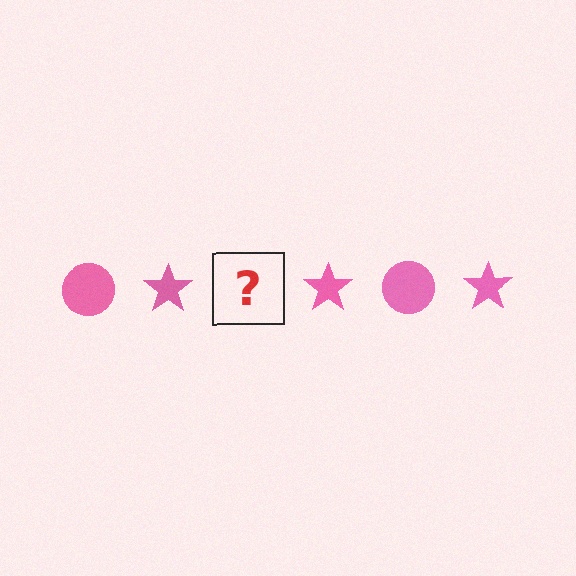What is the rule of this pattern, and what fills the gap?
The rule is that the pattern cycles through circle, star shapes in pink. The gap should be filled with a pink circle.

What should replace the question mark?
The question mark should be replaced with a pink circle.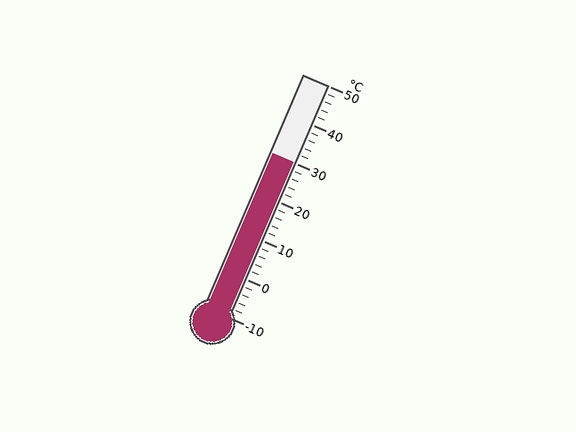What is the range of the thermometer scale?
The thermometer scale ranges from -10°C to 50°C.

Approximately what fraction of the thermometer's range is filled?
The thermometer is filled to approximately 65% of its range.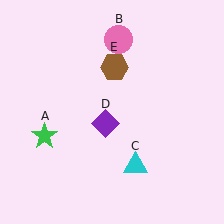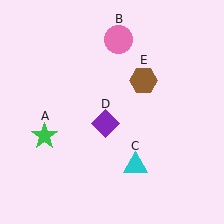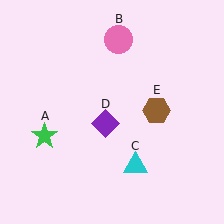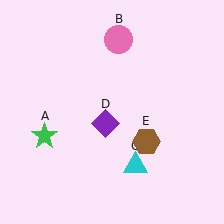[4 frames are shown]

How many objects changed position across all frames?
1 object changed position: brown hexagon (object E).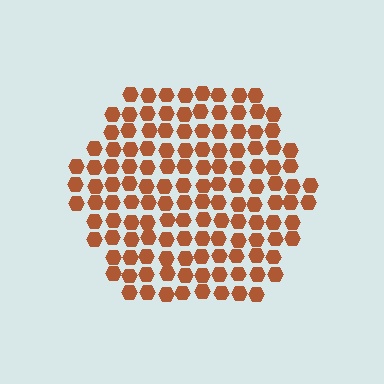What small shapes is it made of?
It is made of small hexagons.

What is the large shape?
The large shape is a hexagon.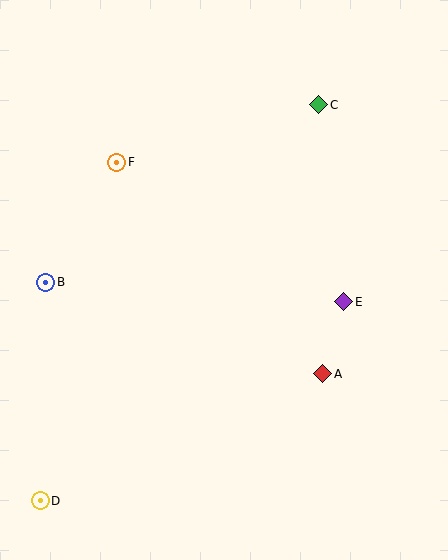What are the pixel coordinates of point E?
Point E is at (344, 302).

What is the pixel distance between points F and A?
The distance between F and A is 295 pixels.